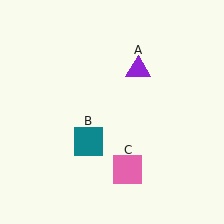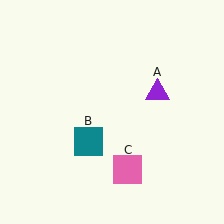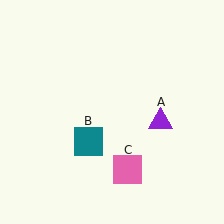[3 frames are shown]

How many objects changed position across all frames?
1 object changed position: purple triangle (object A).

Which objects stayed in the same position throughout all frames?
Teal square (object B) and pink square (object C) remained stationary.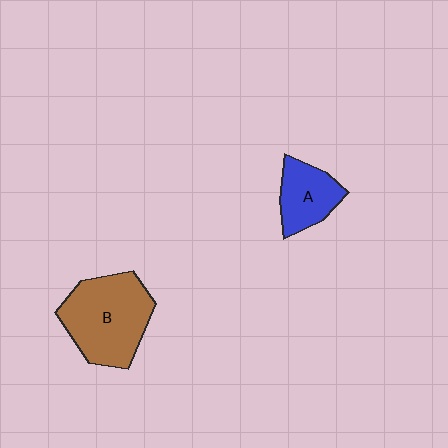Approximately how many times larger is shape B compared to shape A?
Approximately 1.9 times.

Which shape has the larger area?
Shape B (brown).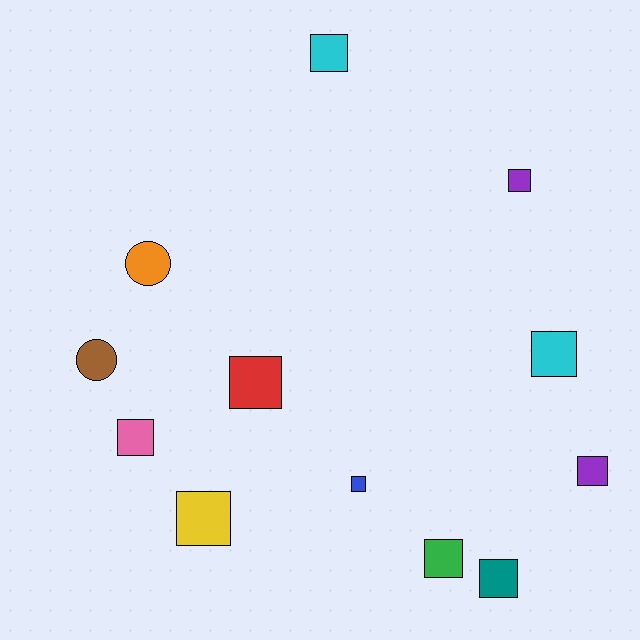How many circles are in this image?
There are 2 circles.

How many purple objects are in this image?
There are 2 purple objects.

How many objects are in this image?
There are 12 objects.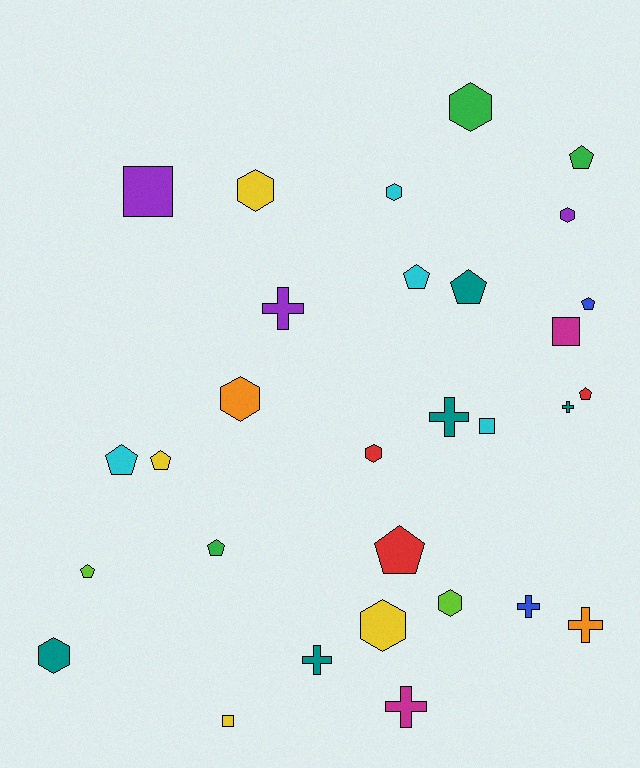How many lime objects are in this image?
There are 2 lime objects.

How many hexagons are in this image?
There are 9 hexagons.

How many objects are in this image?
There are 30 objects.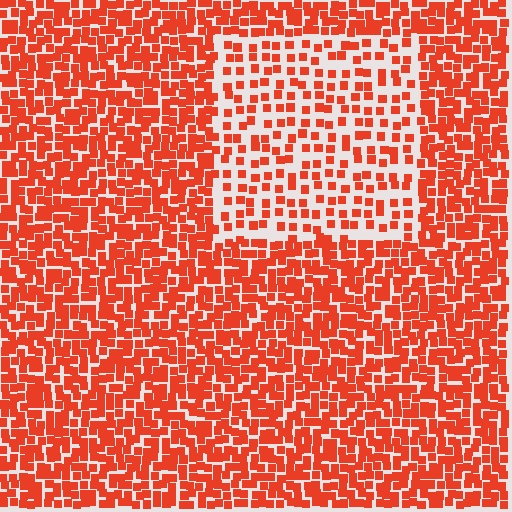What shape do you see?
I see a rectangle.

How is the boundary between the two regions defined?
The boundary is defined by a change in element density (approximately 2.1x ratio). All elements are the same color, size, and shape.